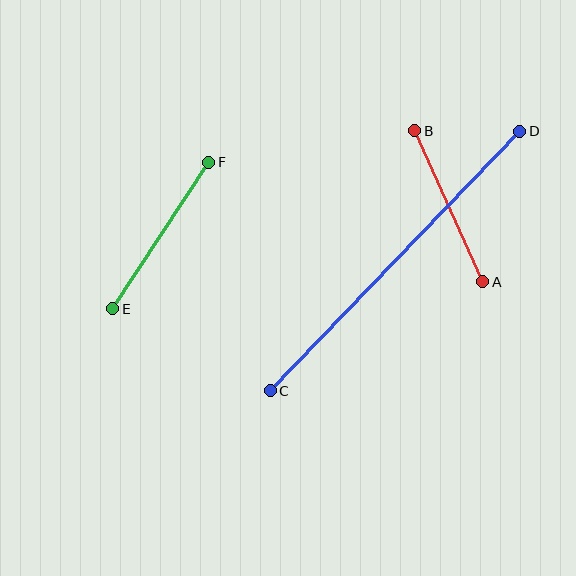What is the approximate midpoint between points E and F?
The midpoint is at approximately (161, 236) pixels.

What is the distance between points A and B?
The distance is approximately 166 pixels.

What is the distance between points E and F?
The distance is approximately 175 pixels.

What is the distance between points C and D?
The distance is approximately 360 pixels.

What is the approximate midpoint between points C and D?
The midpoint is at approximately (395, 261) pixels.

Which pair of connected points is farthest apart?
Points C and D are farthest apart.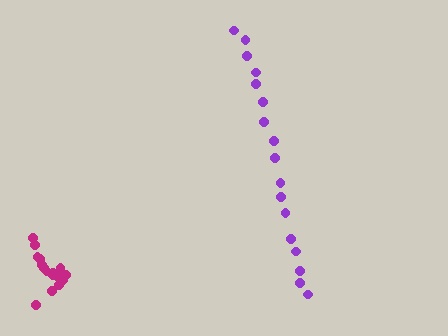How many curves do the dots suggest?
There are 2 distinct paths.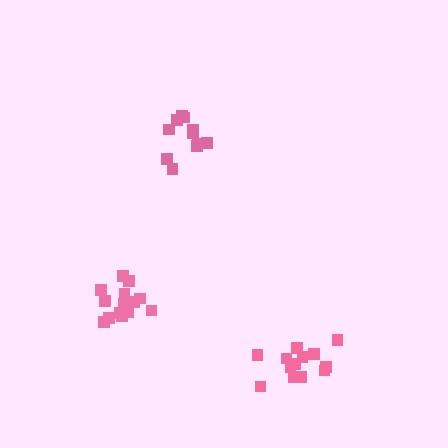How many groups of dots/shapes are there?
There are 3 groups.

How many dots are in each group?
Group 1: 11 dots, Group 2: 13 dots, Group 3: 14 dots (38 total).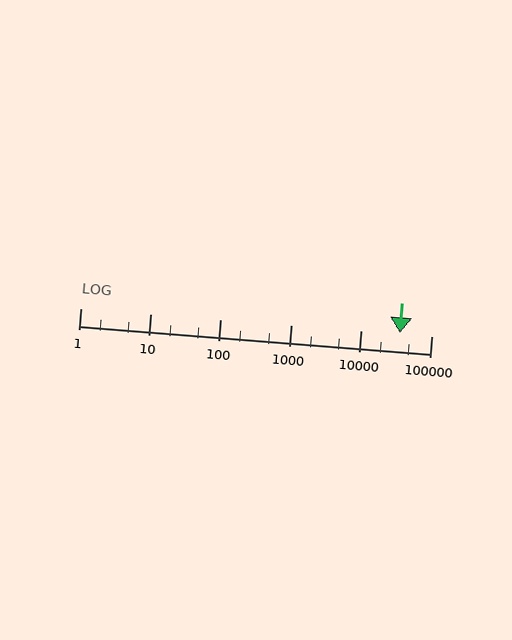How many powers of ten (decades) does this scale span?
The scale spans 5 decades, from 1 to 100000.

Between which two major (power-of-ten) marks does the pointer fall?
The pointer is between 10000 and 100000.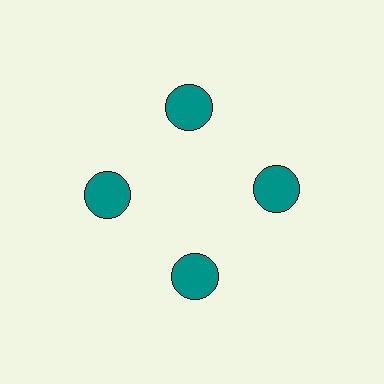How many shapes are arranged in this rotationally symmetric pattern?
There are 4 shapes, arranged in 4 groups of 1.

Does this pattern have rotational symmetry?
Yes, this pattern has 4-fold rotational symmetry. It looks the same after rotating 90 degrees around the center.